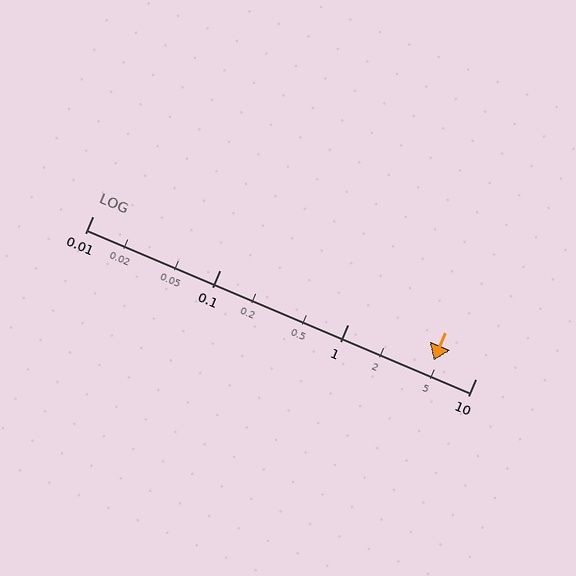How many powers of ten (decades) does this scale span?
The scale spans 3 decades, from 0.01 to 10.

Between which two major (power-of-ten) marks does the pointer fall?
The pointer is between 1 and 10.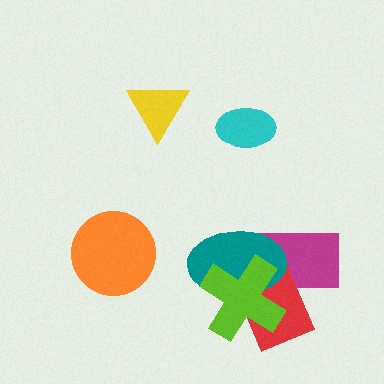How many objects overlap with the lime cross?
3 objects overlap with the lime cross.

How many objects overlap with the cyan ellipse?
0 objects overlap with the cyan ellipse.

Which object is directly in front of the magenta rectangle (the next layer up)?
The red rectangle is directly in front of the magenta rectangle.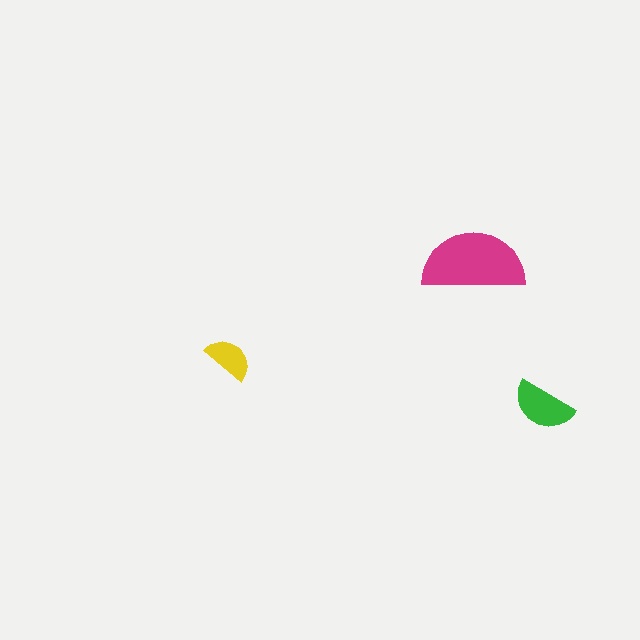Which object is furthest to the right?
The green semicircle is rightmost.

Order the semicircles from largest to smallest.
the magenta one, the green one, the yellow one.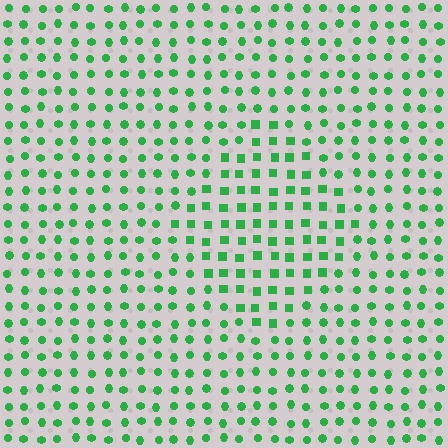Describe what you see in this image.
The image is filled with small green elements arranged in a uniform grid. A diamond-shaped region contains squares, while the surrounding area contains circles. The boundary is defined purely by the change in element shape.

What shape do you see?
I see a diamond.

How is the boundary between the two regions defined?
The boundary is defined by a change in element shape: squares inside vs. circles outside. All elements share the same color and spacing.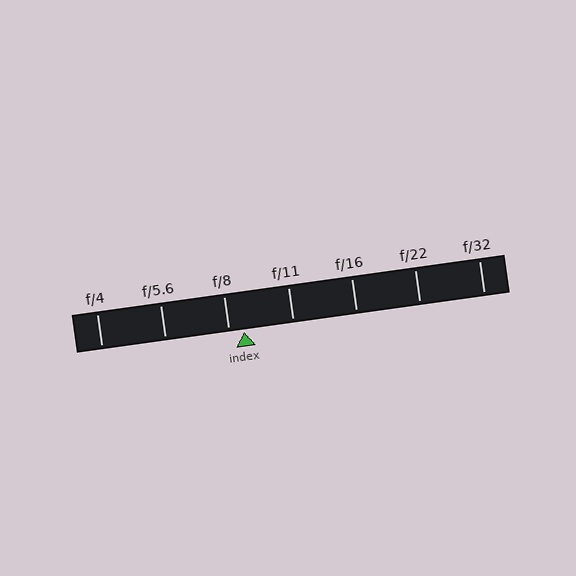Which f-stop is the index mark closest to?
The index mark is closest to f/8.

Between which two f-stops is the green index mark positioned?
The index mark is between f/8 and f/11.